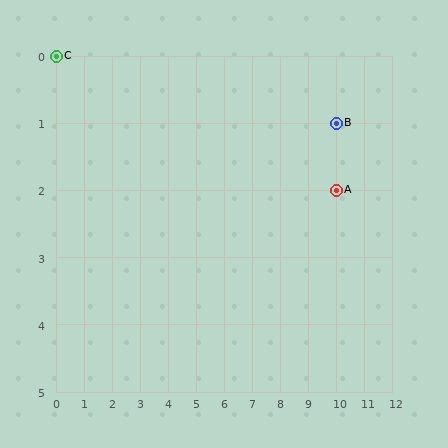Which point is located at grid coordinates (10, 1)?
Point B is at (10, 1).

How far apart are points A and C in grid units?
Points A and C are 10 columns and 2 rows apart (about 10.2 grid units diagonally).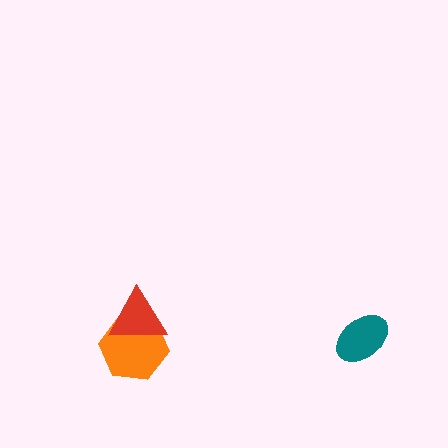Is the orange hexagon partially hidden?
Yes, it is partially covered by another shape.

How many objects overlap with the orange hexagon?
1 object overlaps with the orange hexagon.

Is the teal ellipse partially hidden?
No, no other shape covers it.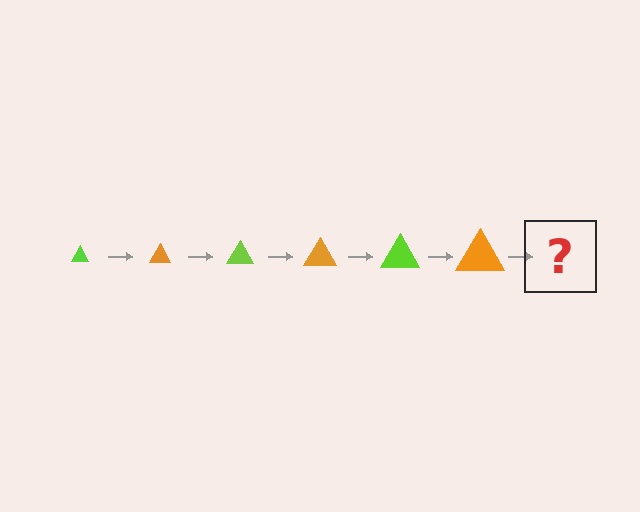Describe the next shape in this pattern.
It should be a lime triangle, larger than the previous one.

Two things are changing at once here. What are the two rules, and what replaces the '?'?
The two rules are that the triangle grows larger each step and the color cycles through lime and orange. The '?' should be a lime triangle, larger than the previous one.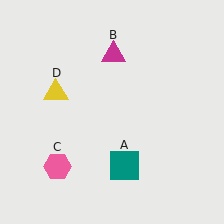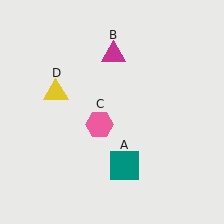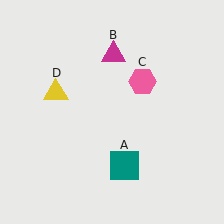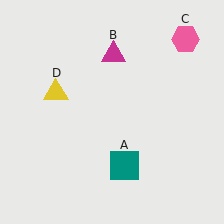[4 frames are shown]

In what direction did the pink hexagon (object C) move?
The pink hexagon (object C) moved up and to the right.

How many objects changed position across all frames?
1 object changed position: pink hexagon (object C).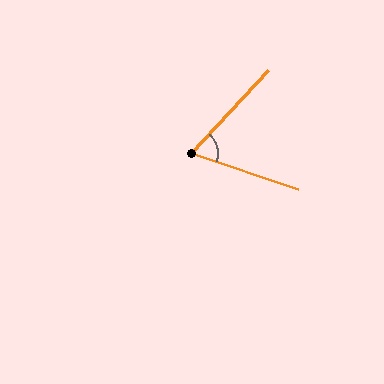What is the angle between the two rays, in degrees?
Approximately 66 degrees.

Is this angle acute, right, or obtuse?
It is acute.